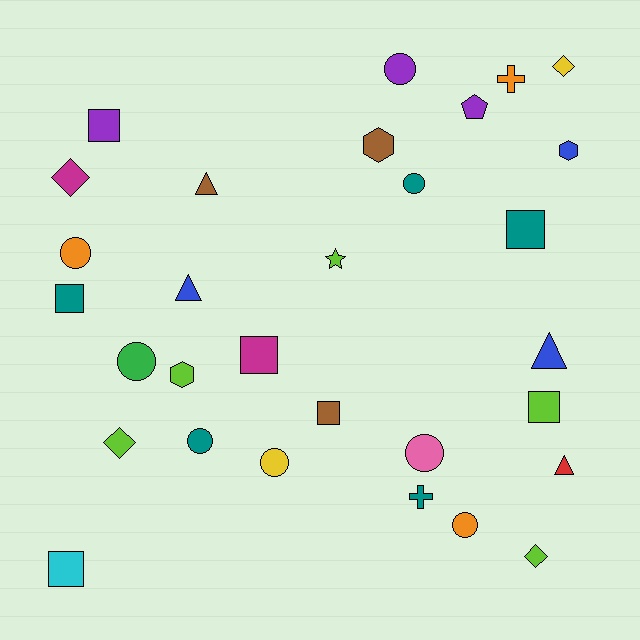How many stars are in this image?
There is 1 star.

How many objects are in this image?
There are 30 objects.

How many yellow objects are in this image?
There are 2 yellow objects.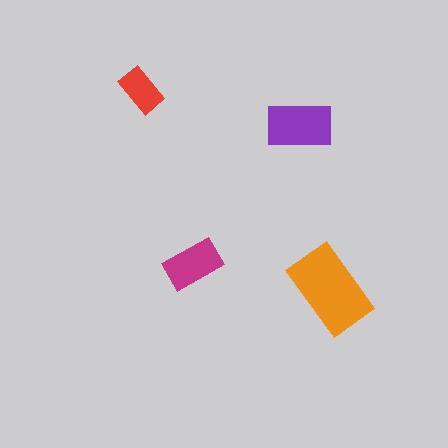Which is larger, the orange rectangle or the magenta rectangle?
The orange one.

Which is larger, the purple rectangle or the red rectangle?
The purple one.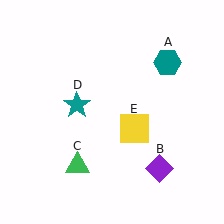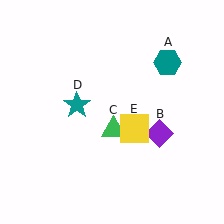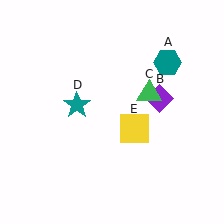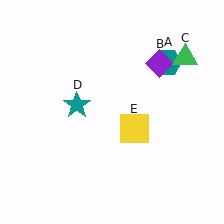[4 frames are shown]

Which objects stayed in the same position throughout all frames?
Teal hexagon (object A) and teal star (object D) and yellow square (object E) remained stationary.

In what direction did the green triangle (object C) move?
The green triangle (object C) moved up and to the right.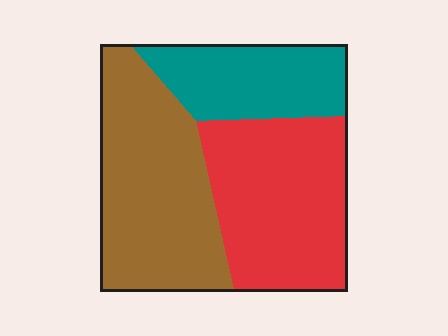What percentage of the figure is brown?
Brown takes up between a third and a half of the figure.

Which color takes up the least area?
Teal, at roughly 25%.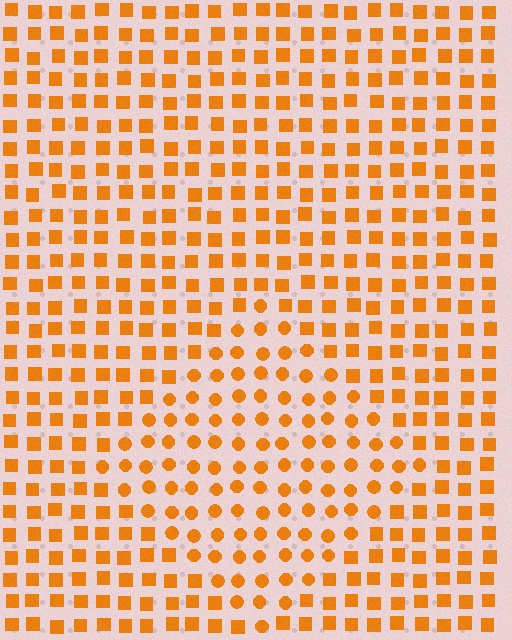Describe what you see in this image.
The image is filled with small orange elements arranged in a uniform grid. A diamond-shaped region contains circles, while the surrounding area contains squares. The boundary is defined purely by the change in element shape.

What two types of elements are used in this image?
The image uses circles inside the diamond region and squares outside it.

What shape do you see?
I see a diamond.